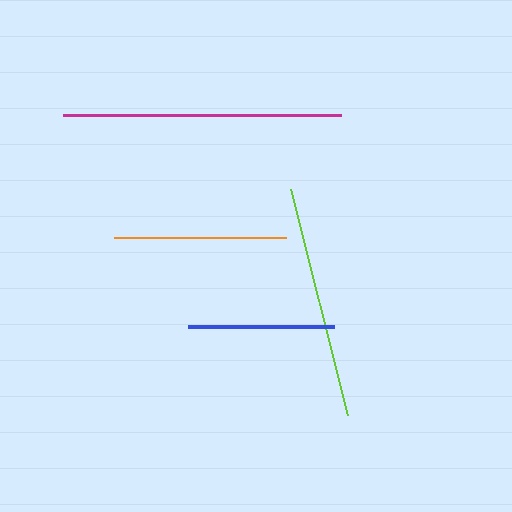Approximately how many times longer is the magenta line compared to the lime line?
The magenta line is approximately 1.2 times the length of the lime line.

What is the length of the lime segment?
The lime segment is approximately 232 pixels long.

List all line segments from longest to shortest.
From longest to shortest: magenta, lime, orange, blue.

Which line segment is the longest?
The magenta line is the longest at approximately 278 pixels.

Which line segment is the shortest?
The blue line is the shortest at approximately 146 pixels.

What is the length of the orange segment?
The orange segment is approximately 173 pixels long.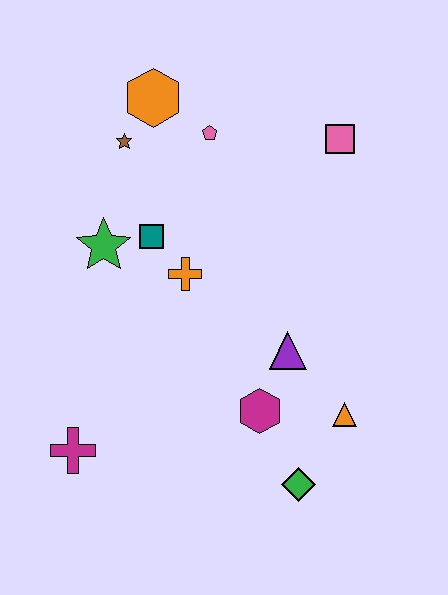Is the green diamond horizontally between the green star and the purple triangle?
No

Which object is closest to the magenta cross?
The magenta hexagon is closest to the magenta cross.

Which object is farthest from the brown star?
The green diamond is farthest from the brown star.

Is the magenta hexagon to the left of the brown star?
No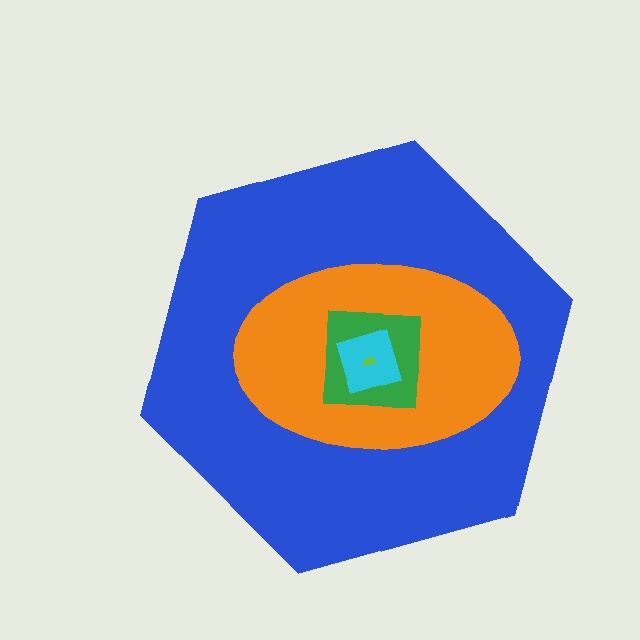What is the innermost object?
The lime semicircle.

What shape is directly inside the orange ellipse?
The green square.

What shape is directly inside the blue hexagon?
The orange ellipse.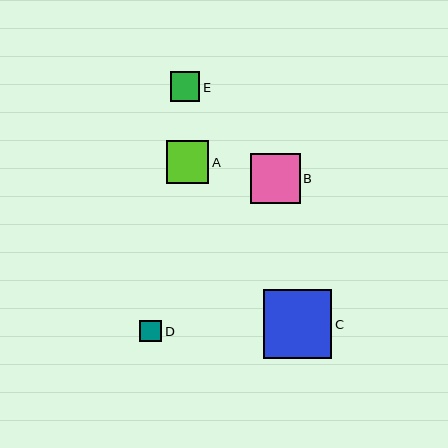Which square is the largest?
Square C is the largest with a size of approximately 68 pixels.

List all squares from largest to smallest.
From largest to smallest: C, B, A, E, D.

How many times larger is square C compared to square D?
Square C is approximately 3.1 times the size of square D.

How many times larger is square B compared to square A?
Square B is approximately 1.2 times the size of square A.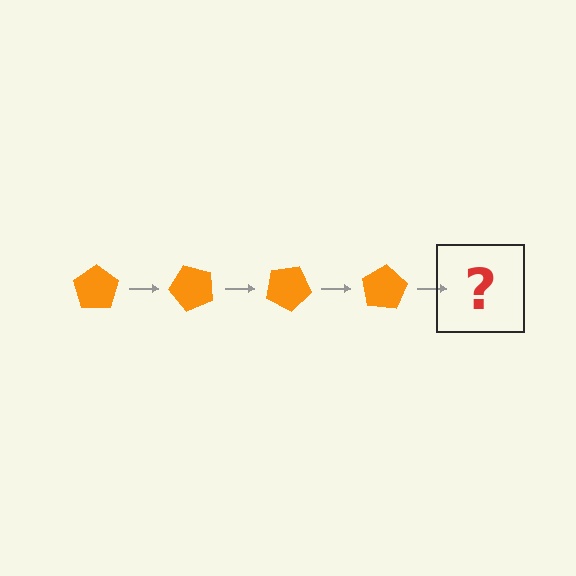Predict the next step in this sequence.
The next step is an orange pentagon rotated 200 degrees.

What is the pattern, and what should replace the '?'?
The pattern is that the pentagon rotates 50 degrees each step. The '?' should be an orange pentagon rotated 200 degrees.